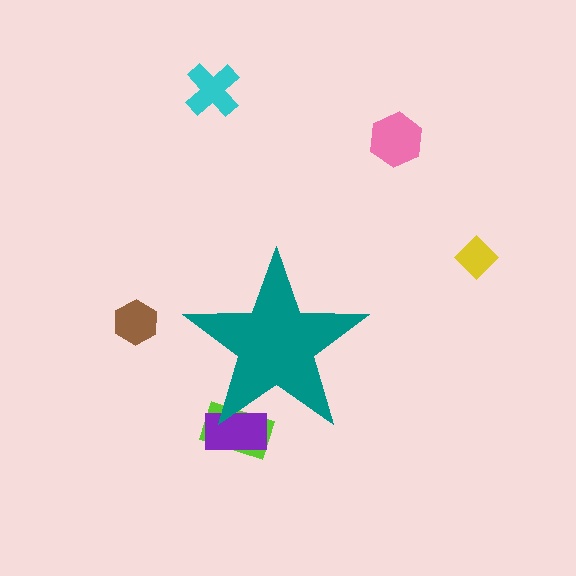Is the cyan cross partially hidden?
No, the cyan cross is fully visible.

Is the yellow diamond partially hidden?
No, the yellow diamond is fully visible.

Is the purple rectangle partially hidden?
Yes, the purple rectangle is partially hidden behind the teal star.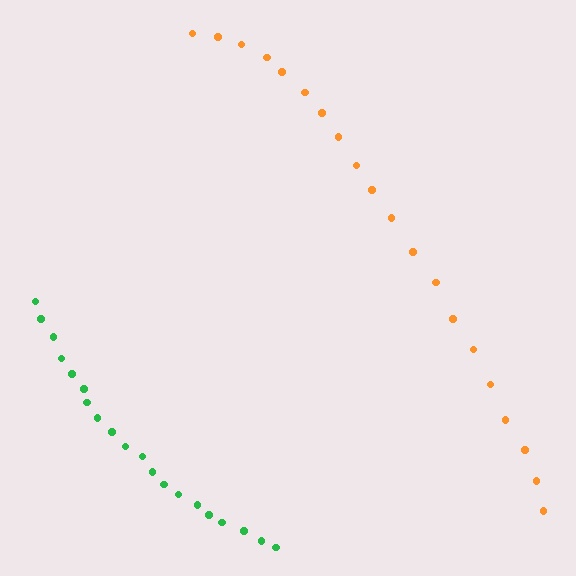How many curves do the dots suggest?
There are 2 distinct paths.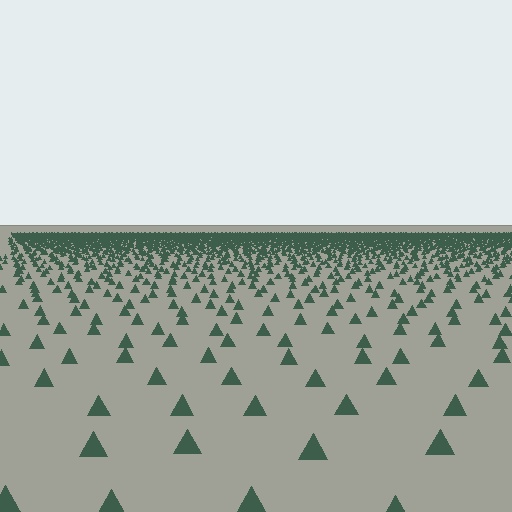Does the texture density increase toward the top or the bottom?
Density increases toward the top.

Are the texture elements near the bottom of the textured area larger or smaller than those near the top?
Larger. Near the bottom, elements are closer to the viewer and appear at a bigger on-screen size.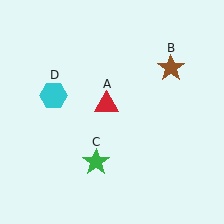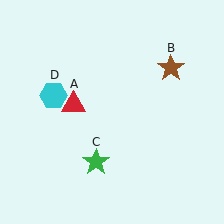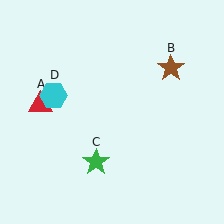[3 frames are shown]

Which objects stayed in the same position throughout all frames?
Brown star (object B) and green star (object C) and cyan hexagon (object D) remained stationary.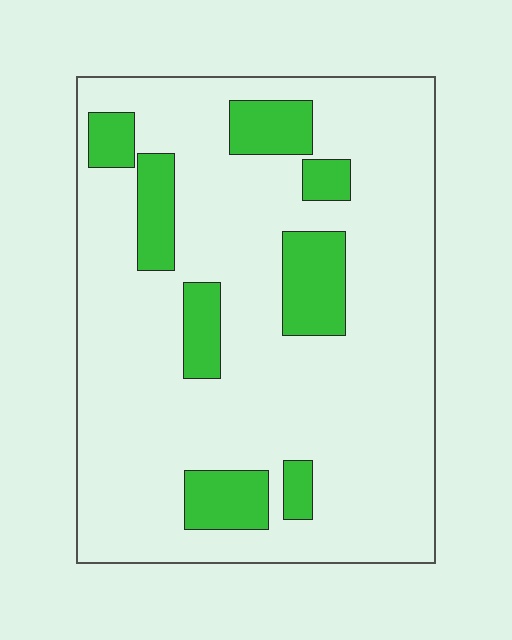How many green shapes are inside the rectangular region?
8.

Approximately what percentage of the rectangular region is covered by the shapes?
Approximately 20%.